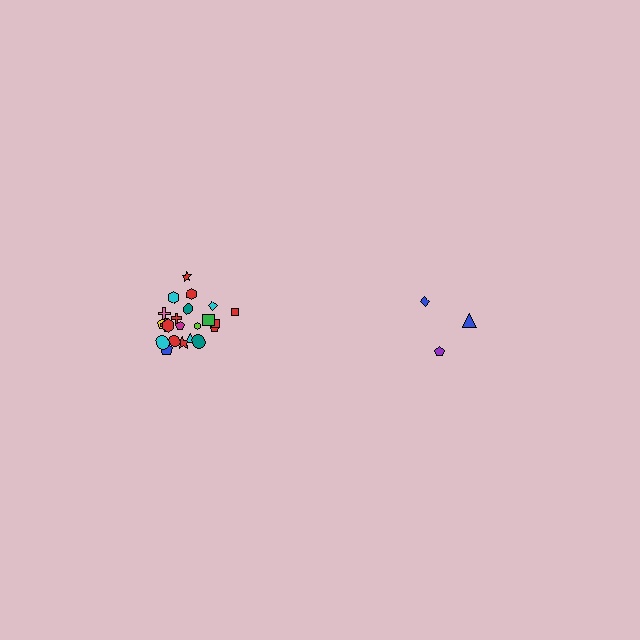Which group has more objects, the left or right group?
The left group.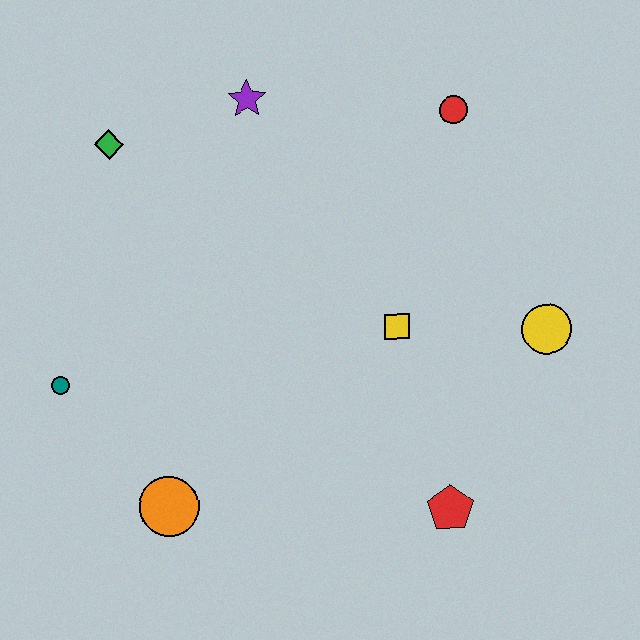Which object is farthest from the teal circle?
The yellow circle is farthest from the teal circle.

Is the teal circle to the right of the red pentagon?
No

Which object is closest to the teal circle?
The orange circle is closest to the teal circle.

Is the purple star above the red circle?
Yes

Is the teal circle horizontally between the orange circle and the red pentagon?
No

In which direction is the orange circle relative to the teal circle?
The orange circle is below the teal circle.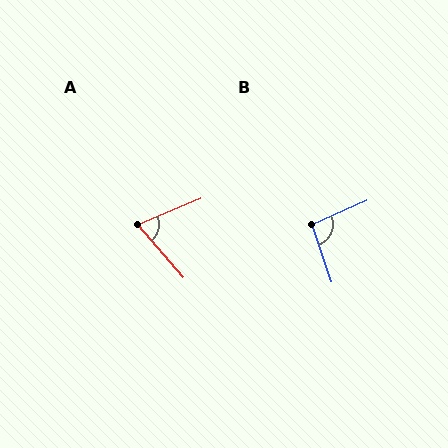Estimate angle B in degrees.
Approximately 95 degrees.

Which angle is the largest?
B, at approximately 95 degrees.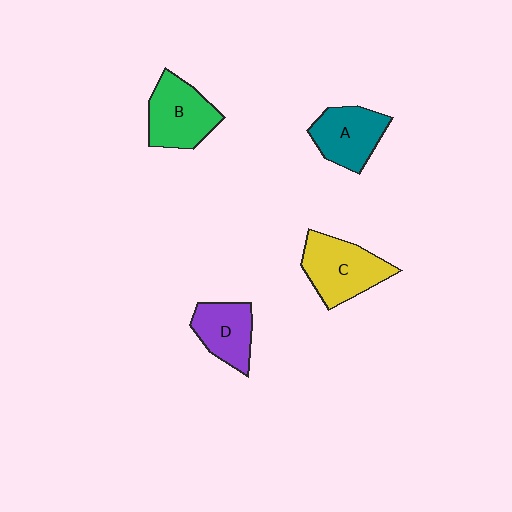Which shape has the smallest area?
Shape D (purple).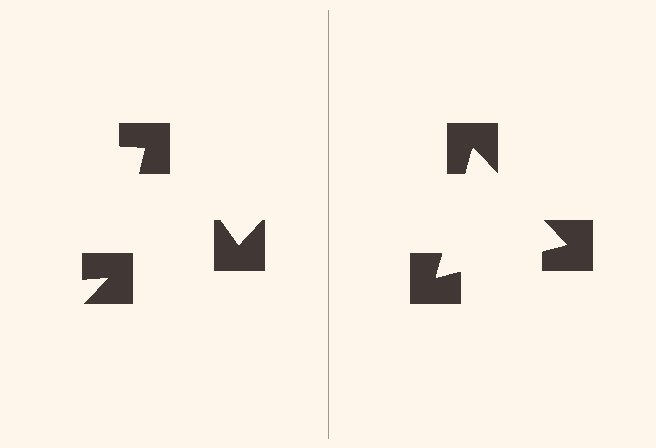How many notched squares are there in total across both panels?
6 — 3 on each side.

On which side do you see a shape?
An illusory triangle appears on the right side. On the left side the wedge cuts are rotated, so no coherent shape forms.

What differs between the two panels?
The notched squares are positioned identically on both sides; only the wedge orientations differ. On the right they align to a triangle; on the left they are misaligned.